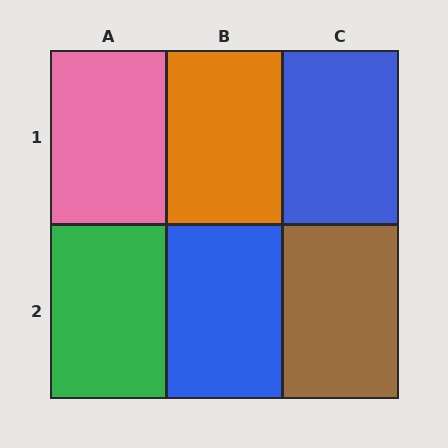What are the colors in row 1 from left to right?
Pink, orange, blue.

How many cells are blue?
2 cells are blue.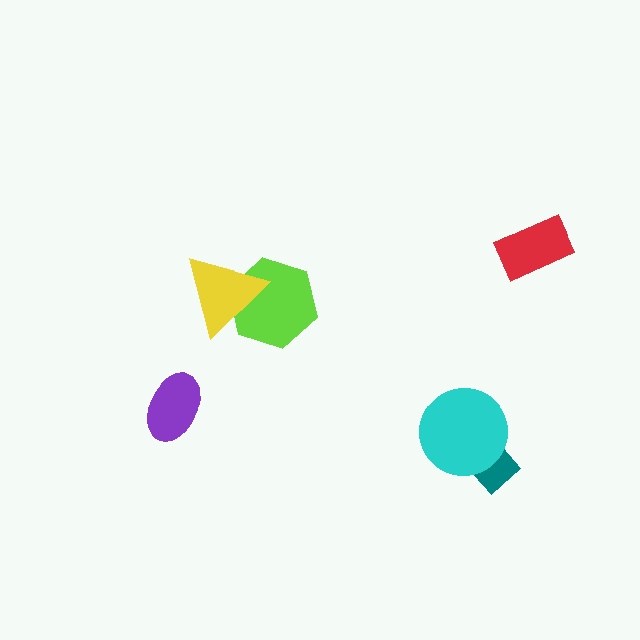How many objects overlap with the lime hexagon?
1 object overlaps with the lime hexagon.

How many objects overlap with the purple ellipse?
0 objects overlap with the purple ellipse.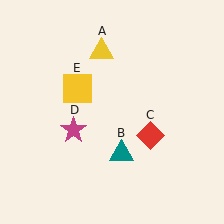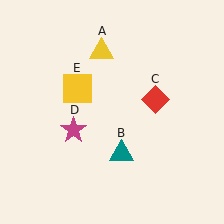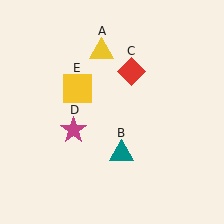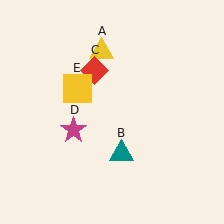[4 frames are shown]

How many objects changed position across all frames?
1 object changed position: red diamond (object C).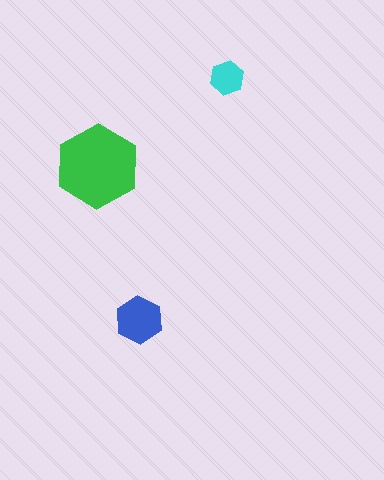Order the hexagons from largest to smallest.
the green one, the blue one, the cyan one.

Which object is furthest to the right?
The cyan hexagon is rightmost.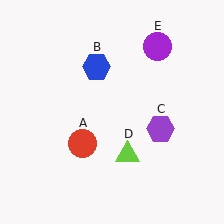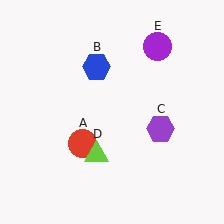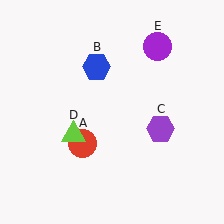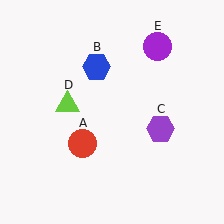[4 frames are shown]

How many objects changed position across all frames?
1 object changed position: lime triangle (object D).